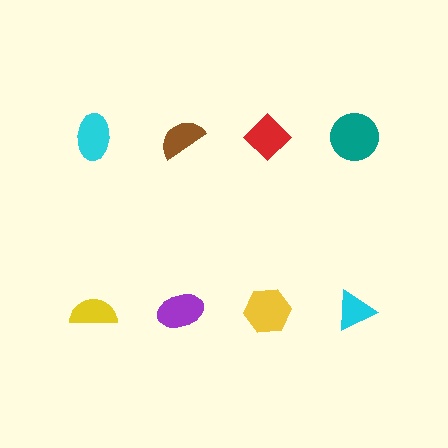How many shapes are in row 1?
4 shapes.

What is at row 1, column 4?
A teal circle.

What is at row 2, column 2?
A purple ellipse.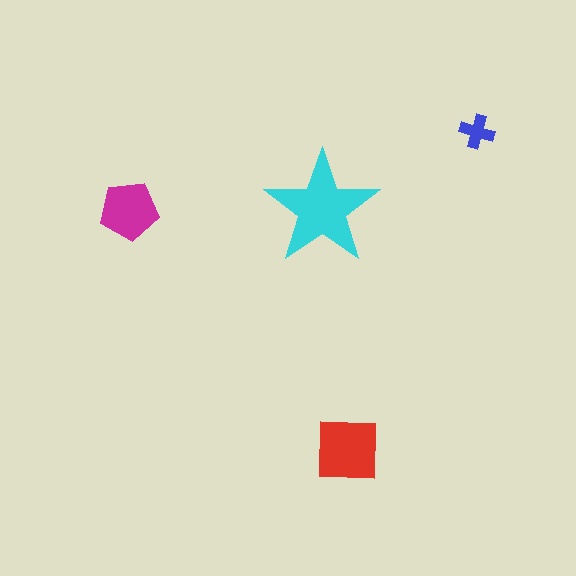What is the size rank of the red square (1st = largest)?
2nd.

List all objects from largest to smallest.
The cyan star, the red square, the magenta pentagon, the blue cross.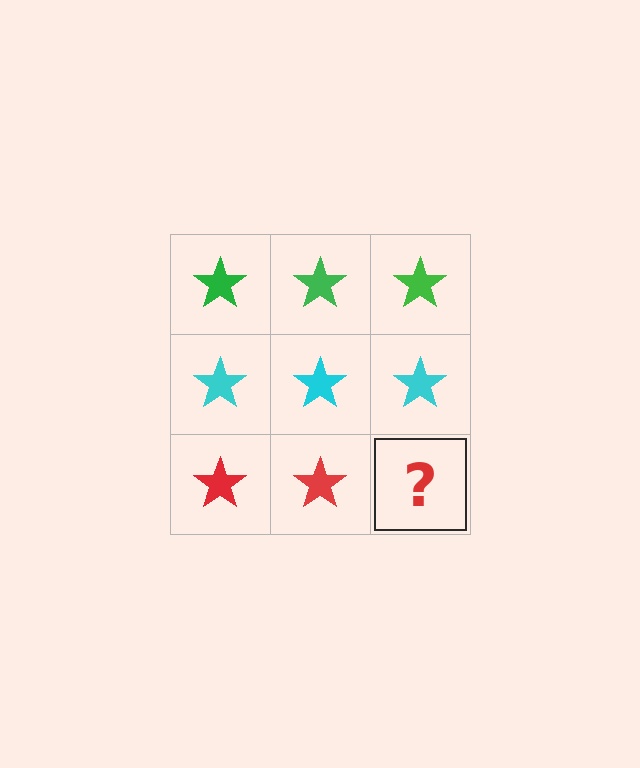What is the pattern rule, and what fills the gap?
The rule is that each row has a consistent color. The gap should be filled with a red star.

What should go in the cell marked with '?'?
The missing cell should contain a red star.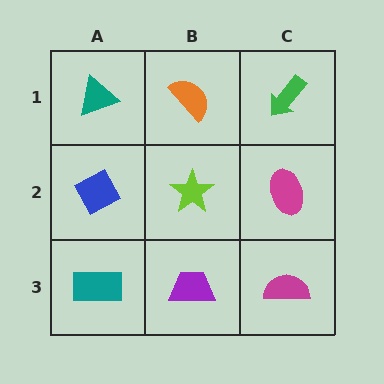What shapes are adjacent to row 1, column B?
A lime star (row 2, column B), a teal triangle (row 1, column A), a green arrow (row 1, column C).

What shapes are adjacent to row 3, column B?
A lime star (row 2, column B), a teal rectangle (row 3, column A), a magenta semicircle (row 3, column C).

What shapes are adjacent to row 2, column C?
A green arrow (row 1, column C), a magenta semicircle (row 3, column C), a lime star (row 2, column B).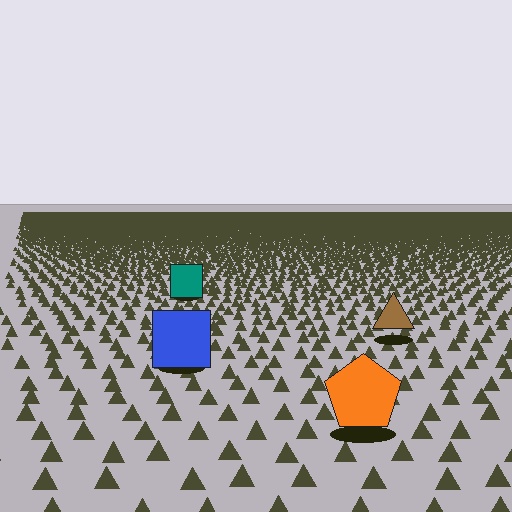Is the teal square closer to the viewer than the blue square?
No. The blue square is closer — you can tell from the texture gradient: the ground texture is coarser near it.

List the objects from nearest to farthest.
From nearest to farthest: the orange pentagon, the blue square, the brown triangle, the teal square.